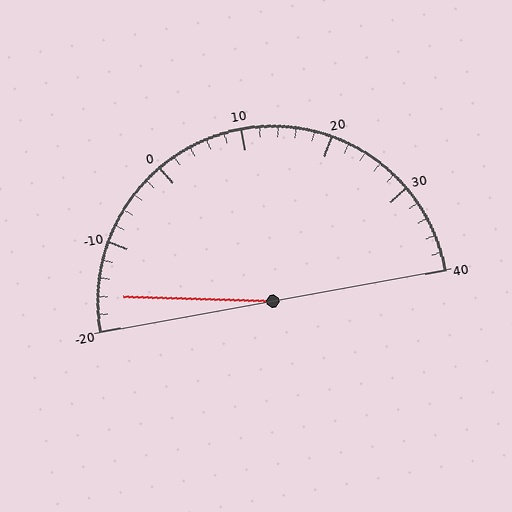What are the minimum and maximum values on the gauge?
The gauge ranges from -20 to 40.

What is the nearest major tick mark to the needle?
The nearest major tick mark is -20.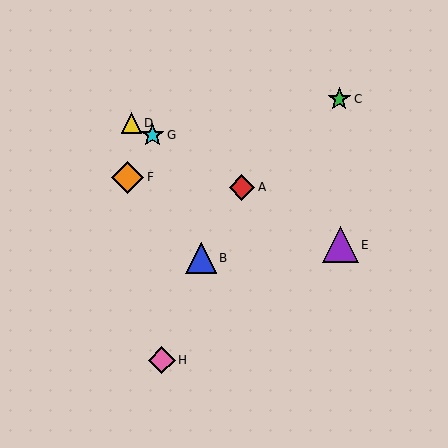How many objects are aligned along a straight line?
4 objects (A, D, E, G) are aligned along a straight line.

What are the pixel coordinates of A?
Object A is at (242, 187).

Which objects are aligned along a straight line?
Objects A, D, E, G are aligned along a straight line.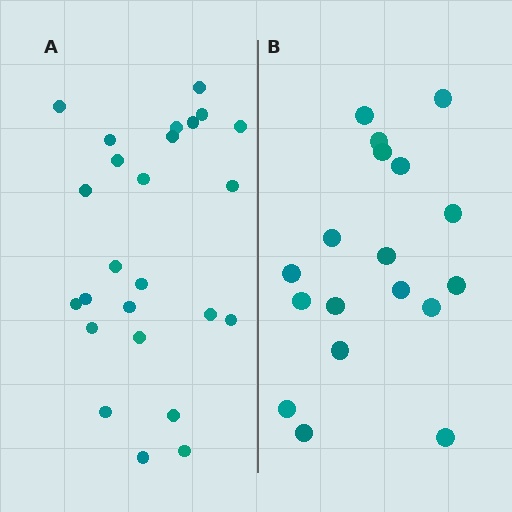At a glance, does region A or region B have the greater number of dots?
Region A (the left region) has more dots.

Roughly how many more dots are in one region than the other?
Region A has roughly 8 or so more dots than region B.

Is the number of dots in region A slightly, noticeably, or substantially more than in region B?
Region A has noticeably more, but not dramatically so. The ratio is roughly 1.4 to 1.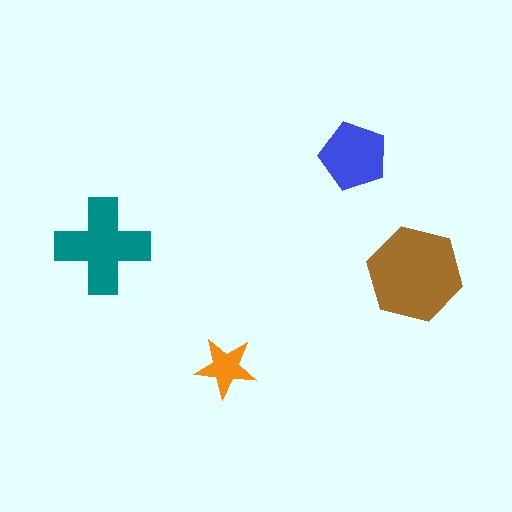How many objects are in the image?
There are 4 objects in the image.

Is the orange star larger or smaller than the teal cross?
Smaller.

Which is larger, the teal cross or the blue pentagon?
The teal cross.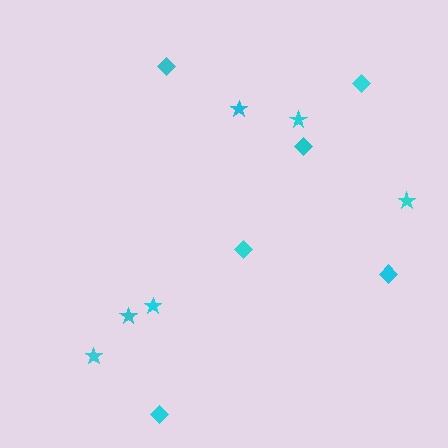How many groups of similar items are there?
There are 2 groups: one group of stars (6) and one group of diamonds (6).